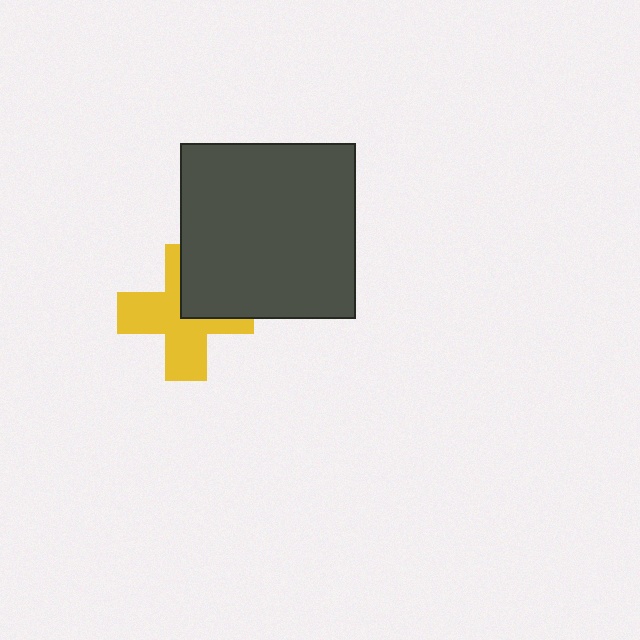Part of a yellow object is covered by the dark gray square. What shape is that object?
It is a cross.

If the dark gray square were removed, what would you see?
You would see the complete yellow cross.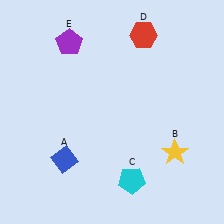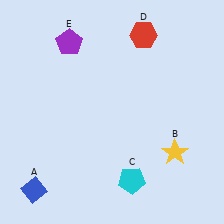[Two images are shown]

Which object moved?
The blue diamond (A) moved left.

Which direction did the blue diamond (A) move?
The blue diamond (A) moved left.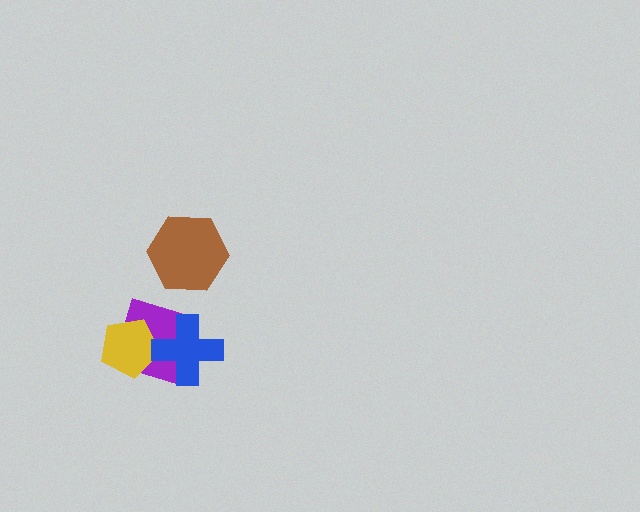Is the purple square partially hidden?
Yes, it is partially covered by another shape.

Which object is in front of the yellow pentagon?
The blue cross is in front of the yellow pentagon.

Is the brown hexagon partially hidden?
No, no other shape covers it.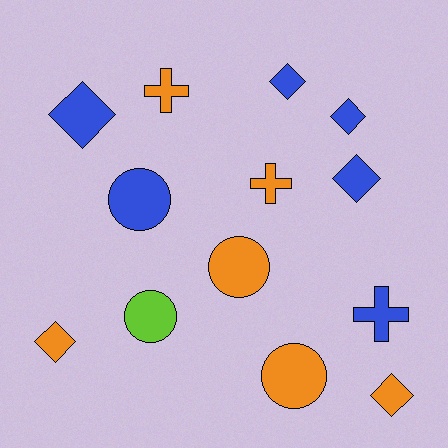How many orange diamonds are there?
There are 2 orange diamonds.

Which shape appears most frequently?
Diamond, with 6 objects.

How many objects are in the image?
There are 13 objects.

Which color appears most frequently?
Blue, with 6 objects.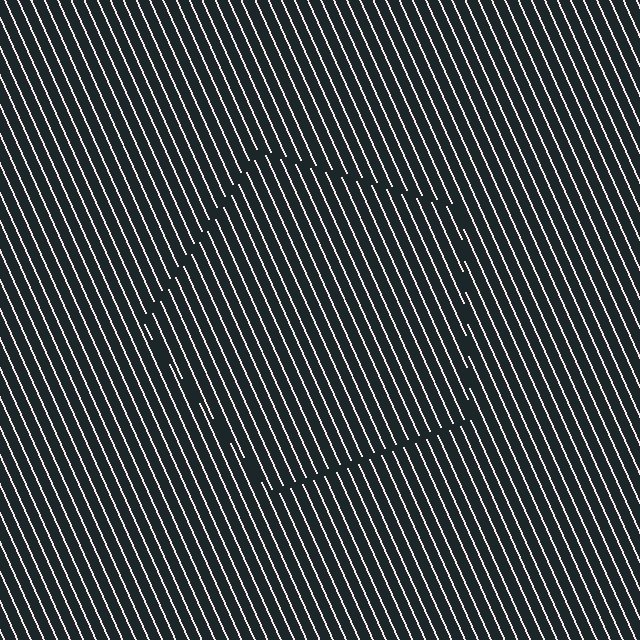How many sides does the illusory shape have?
5 sides — the line-ends trace a pentagon.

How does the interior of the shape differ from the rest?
The interior of the shape contains the same grating, shifted by half a period — the contour is defined by the phase discontinuity where line-ends from the inner and outer gratings abut.